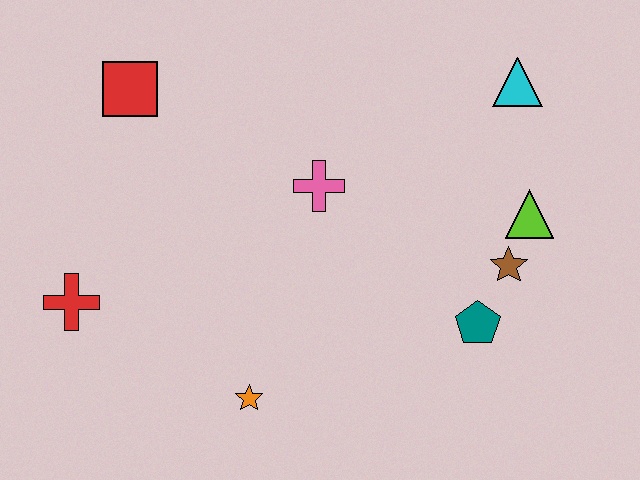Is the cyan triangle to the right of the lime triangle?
No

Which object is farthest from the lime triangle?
The red cross is farthest from the lime triangle.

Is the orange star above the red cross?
No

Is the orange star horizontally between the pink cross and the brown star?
No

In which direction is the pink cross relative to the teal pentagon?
The pink cross is to the left of the teal pentagon.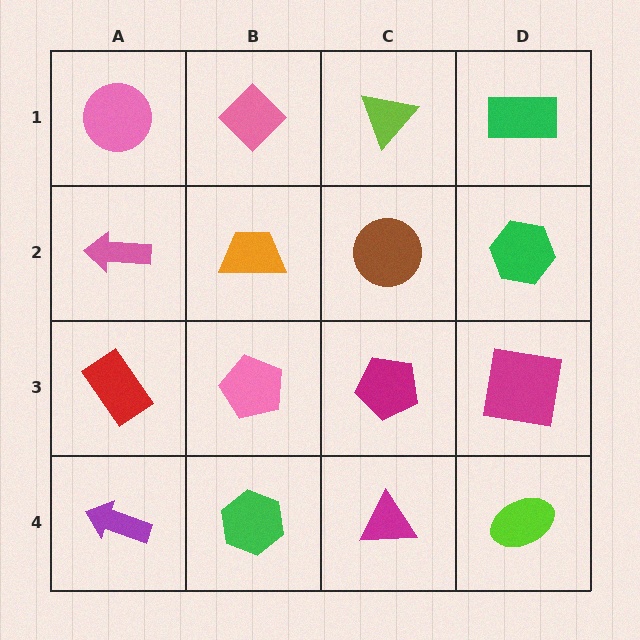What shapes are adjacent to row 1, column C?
A brown circle (row 2, column C), a pink diamond (row 1, column B), a green rectangle (row 1, column D).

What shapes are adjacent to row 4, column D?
A magenta square (row 3, column D), a magenta triangle (row 4, column C).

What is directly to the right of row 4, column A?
A green hexagon.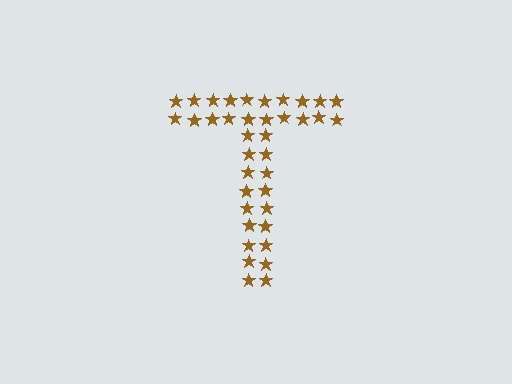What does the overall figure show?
The overall figure shows the letter T.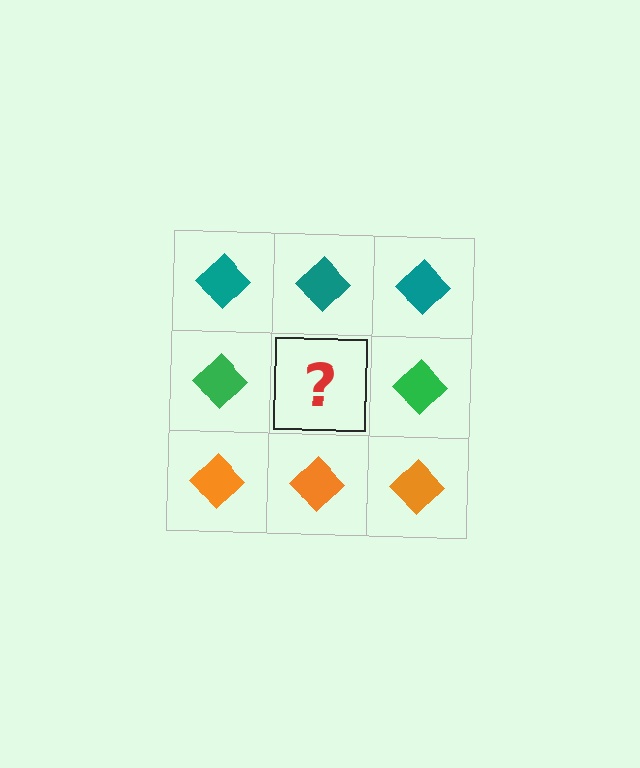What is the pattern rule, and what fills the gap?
The rule is that each row has a consistent color. The gap should be filled with a green diamond.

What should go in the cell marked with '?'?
The missing cell should contain a green diamond.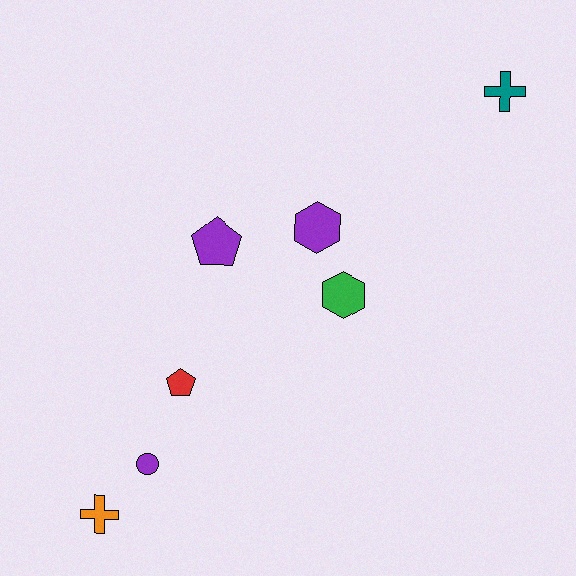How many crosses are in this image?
There are 2 crosses.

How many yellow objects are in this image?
There are no yellow objects.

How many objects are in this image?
There are 7 objects.